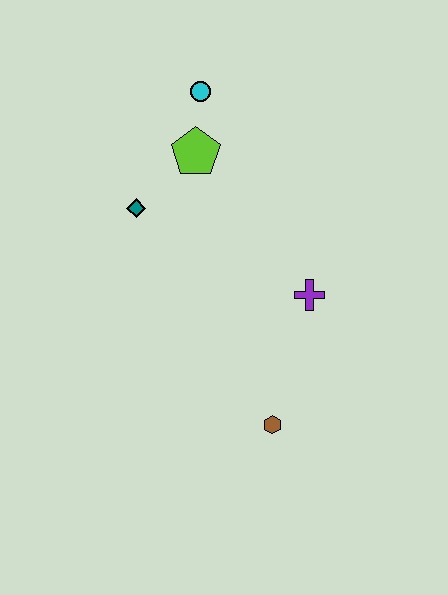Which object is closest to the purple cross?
The brown hexagon is closest to the purple cross.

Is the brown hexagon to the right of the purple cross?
No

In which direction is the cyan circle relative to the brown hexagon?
The cyan circle is above the brown hexagon.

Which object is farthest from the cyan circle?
The brown hexagon is farthest from the cyan circle.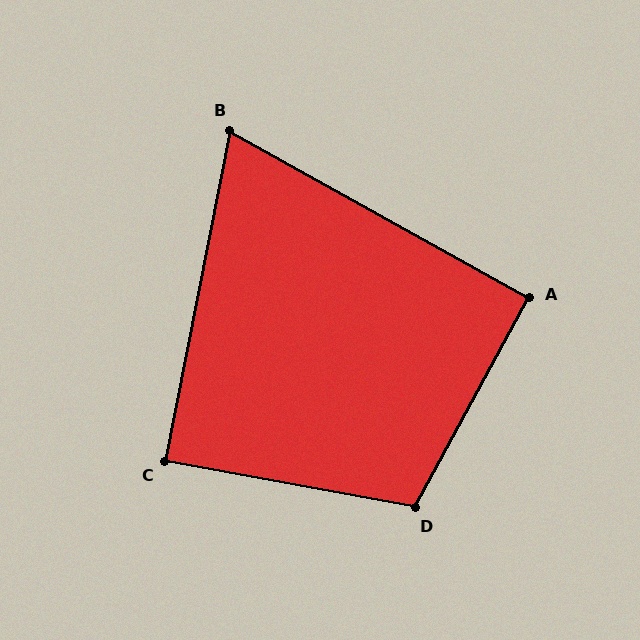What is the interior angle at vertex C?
Approximately 89 degrees (approximately right).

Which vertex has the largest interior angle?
D, at approximately 108 degrees.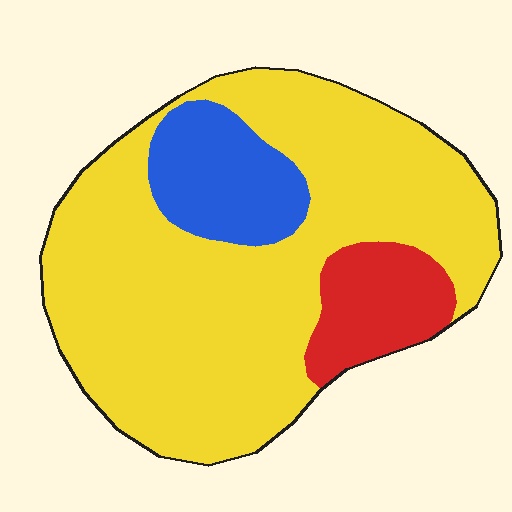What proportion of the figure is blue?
Blue takes up about one eighth (1/8) of the figure.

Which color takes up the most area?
Yellow, at roughly 75%.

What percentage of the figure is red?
Red covers 12% of the figure.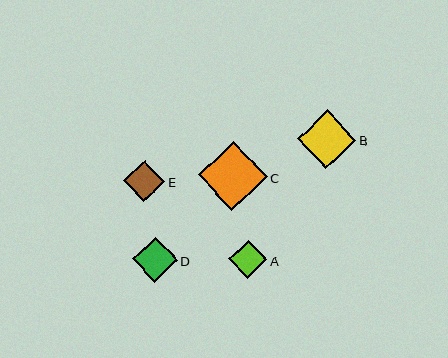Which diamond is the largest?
Diamond C is the largest with a size of approximately 69 pixels.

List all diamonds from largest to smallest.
From largest to smallest: C, B, D, E, A.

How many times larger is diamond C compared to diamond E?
Diamond C is approximately 1.7 times the size of diamond E.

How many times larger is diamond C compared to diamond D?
Diamond C is approximately 1.6 times the size of diamond D.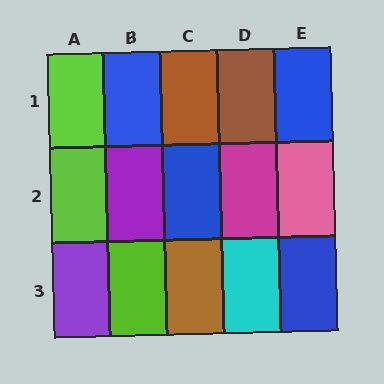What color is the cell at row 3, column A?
Purple.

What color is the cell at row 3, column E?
Blue.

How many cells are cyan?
1 cell is cyan.